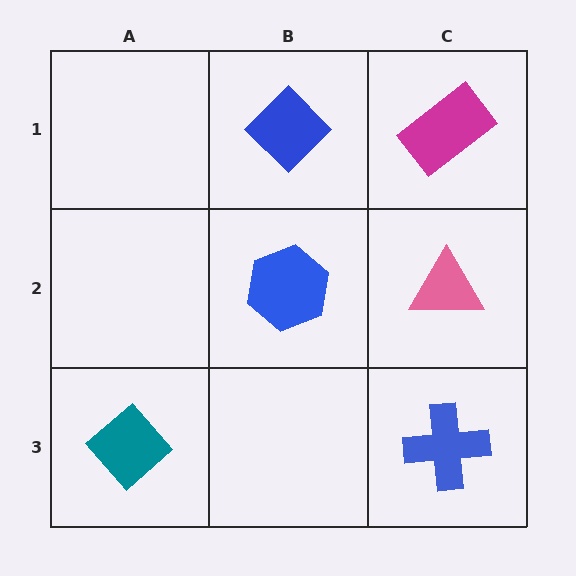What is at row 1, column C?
A magenta rectangle.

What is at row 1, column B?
A blue diamond.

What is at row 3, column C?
A blue cross.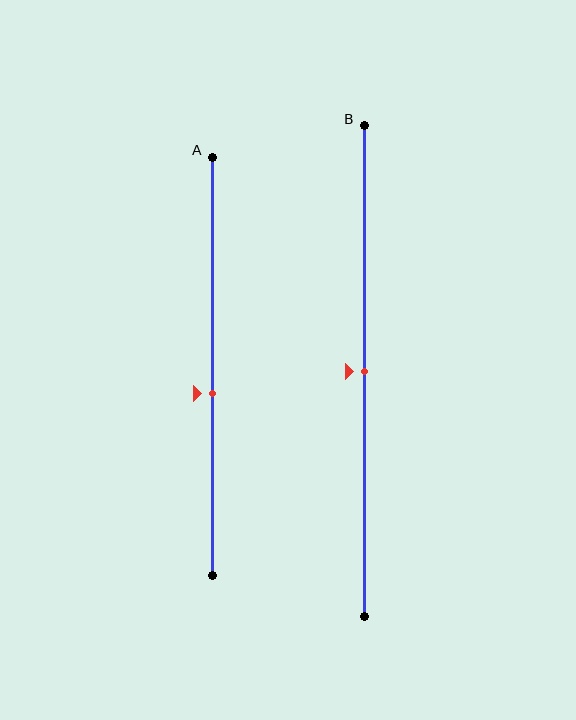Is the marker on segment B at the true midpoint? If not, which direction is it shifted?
Yes, the marker on segment B is at the true midpoint.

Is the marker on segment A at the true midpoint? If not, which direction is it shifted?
No, the marker on segment A is shifted downward by about 6% of the segment length.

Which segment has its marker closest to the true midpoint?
Segment B has its marker closest to the true midpoint.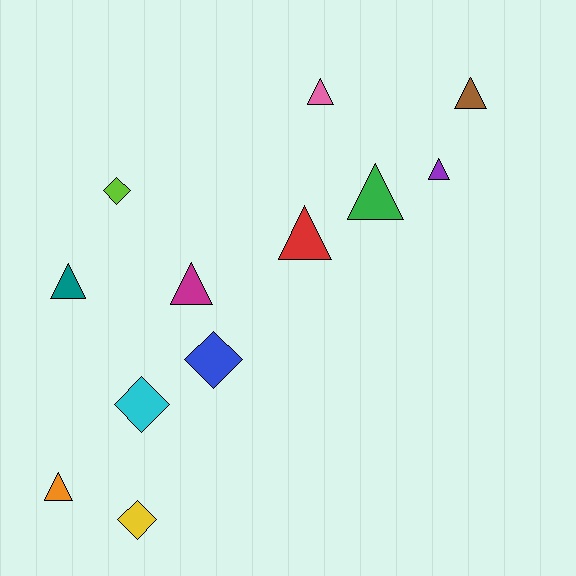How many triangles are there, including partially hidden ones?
There are 8 triangles.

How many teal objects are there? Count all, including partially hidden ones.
There is 1 teal object.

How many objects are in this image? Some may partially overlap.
There are 12 objects.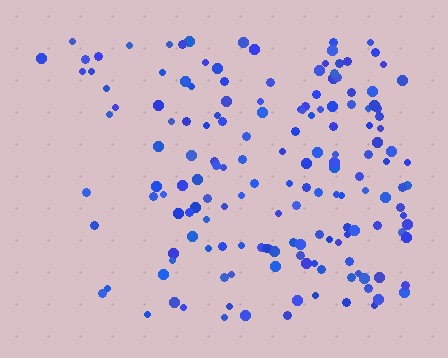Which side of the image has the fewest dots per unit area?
The left.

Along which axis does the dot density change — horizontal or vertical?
Horizontal.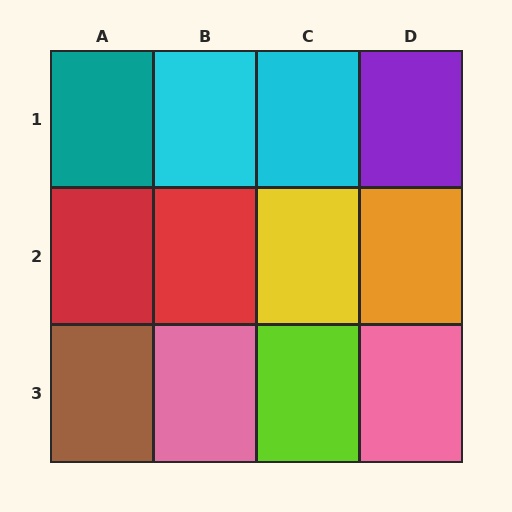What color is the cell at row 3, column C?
Lime.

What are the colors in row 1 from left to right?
Teal, cyan, cyan, purple.